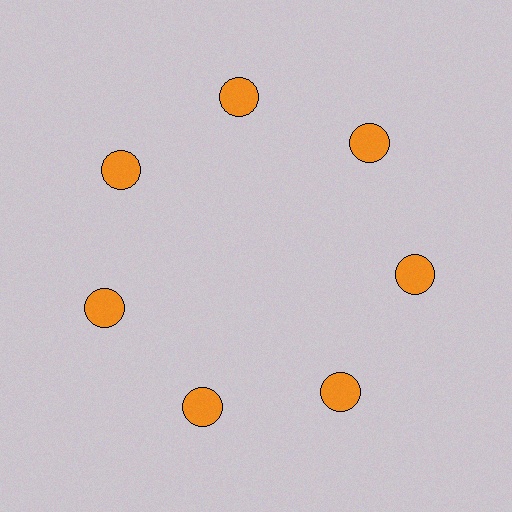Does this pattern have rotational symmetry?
Yes, this pattern has 7-fold rotational symmetry. It looks the same after rotating 51 degrees around the center.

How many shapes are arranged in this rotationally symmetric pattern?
There are 7 shapes, arranged in 7 groups of 1.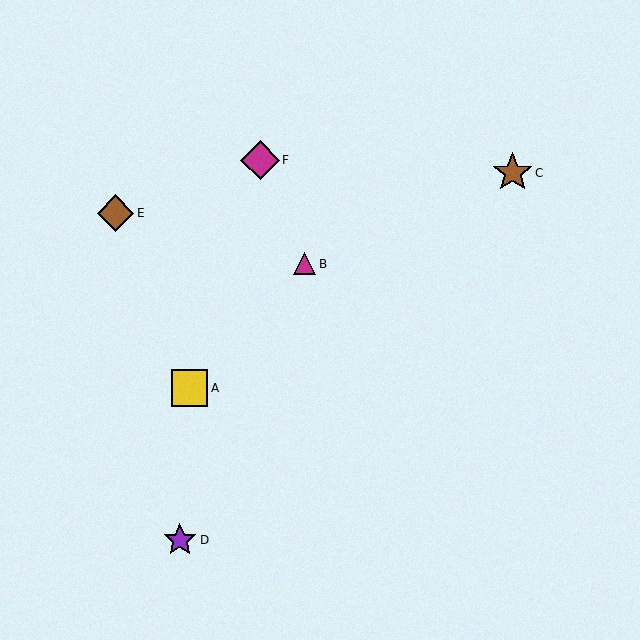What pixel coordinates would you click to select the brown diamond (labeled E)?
Click at (115, 213) to select the brown diamond E.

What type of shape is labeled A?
Shape A is a yellow square.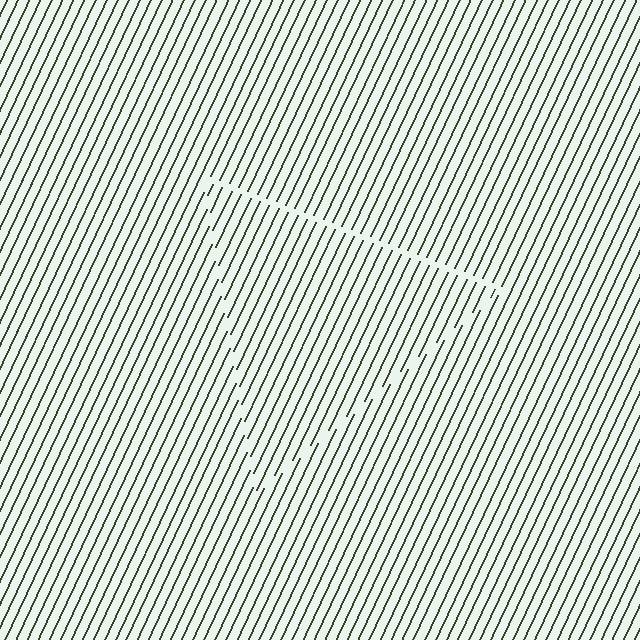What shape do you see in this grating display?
An illusory triangle. The interior of the shape contains the same grating, shifted by half a period — the contour is defined by the phase discontinuity where line-ends from the inner and outer gratings abut.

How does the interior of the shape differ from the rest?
The interior of the shape contains the same grating, shifted by half a period — the contour is defined by the phase discontinuity where line-ends from the inner and outer gratings abut.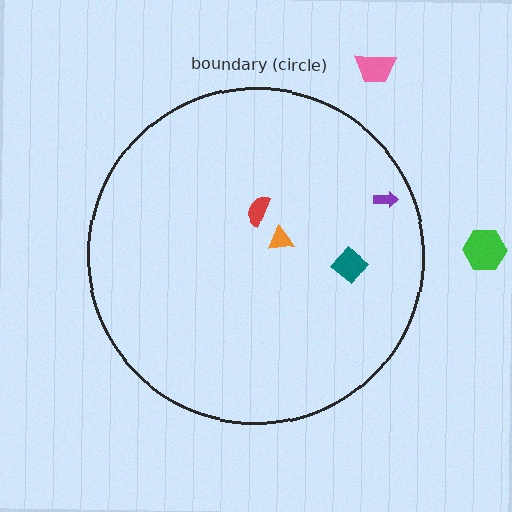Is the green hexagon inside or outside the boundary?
Outside.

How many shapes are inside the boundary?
4 inside, 2 outside.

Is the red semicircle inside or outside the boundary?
Inside.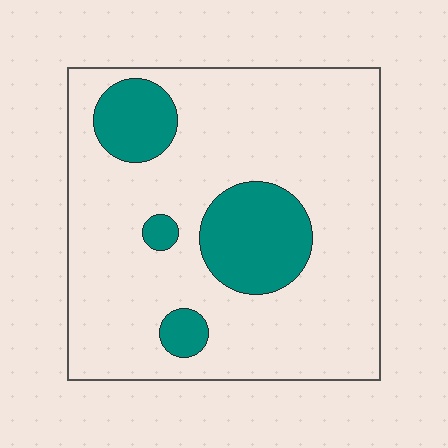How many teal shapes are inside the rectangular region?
4.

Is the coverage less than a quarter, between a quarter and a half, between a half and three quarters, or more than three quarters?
Less than a quarter.